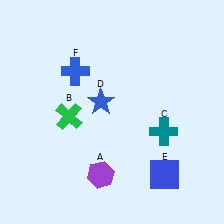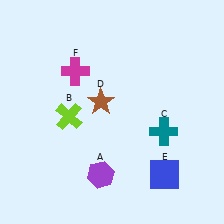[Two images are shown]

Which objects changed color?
B changed from green to lime. D changed from blue to brown. F changed from blue to magenta.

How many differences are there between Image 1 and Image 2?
There are 3 differences between the two images.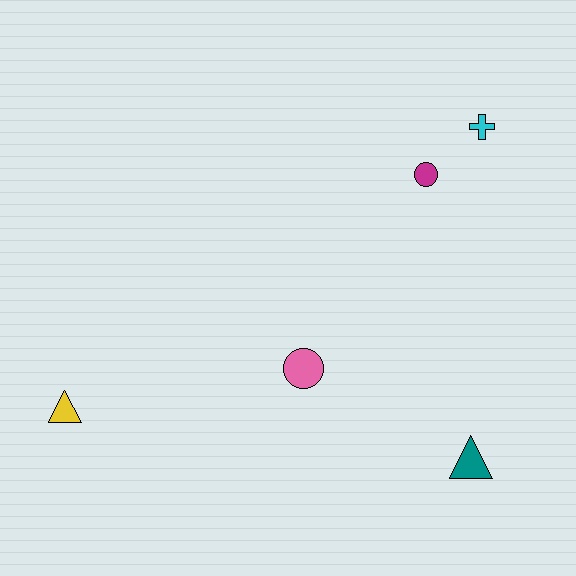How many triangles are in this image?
There are 2 triangles.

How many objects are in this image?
There are 5 objects.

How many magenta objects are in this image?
There is 1 magenta object.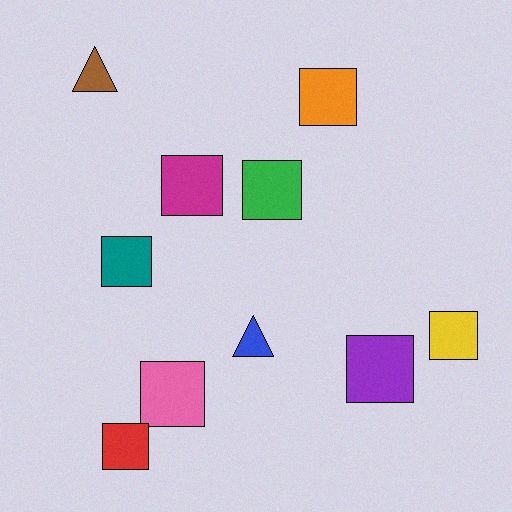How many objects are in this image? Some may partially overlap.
There are 10 objects.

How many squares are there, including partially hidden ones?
There are 8 squares.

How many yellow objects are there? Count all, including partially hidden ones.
There is 1 yellow object.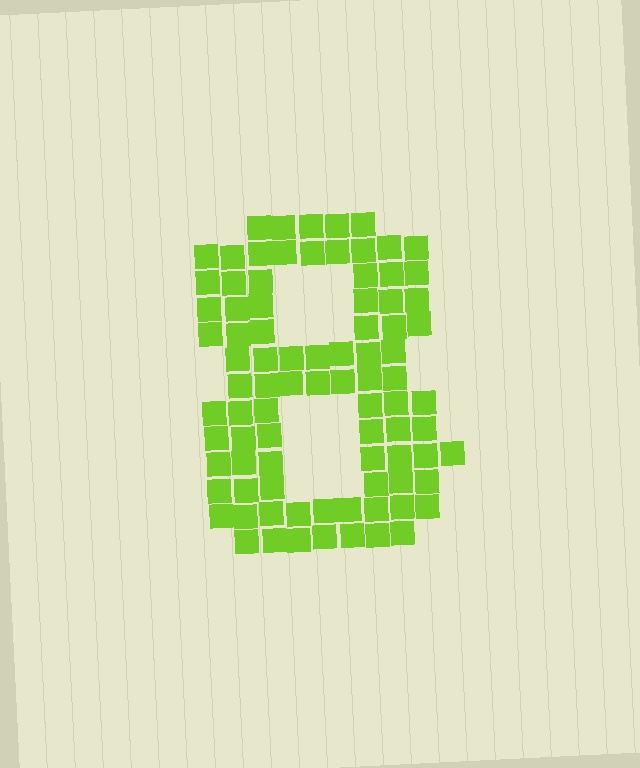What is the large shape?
The large shape is the digit 8.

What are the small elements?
The small elements are squares.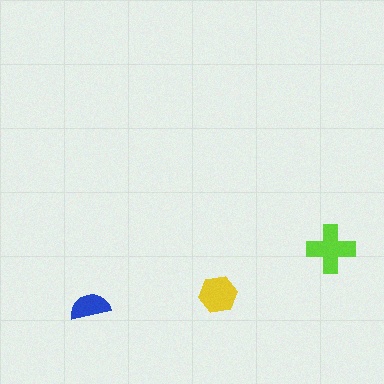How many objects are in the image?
There are 3 objects in the image.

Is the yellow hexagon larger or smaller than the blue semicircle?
Larger.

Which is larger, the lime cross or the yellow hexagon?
The lime cross.